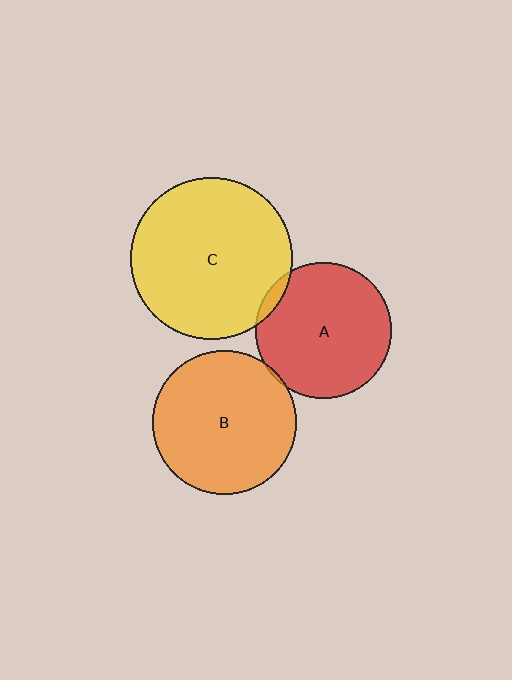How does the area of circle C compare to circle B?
Approximately 1.3 times.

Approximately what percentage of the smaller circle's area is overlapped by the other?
Approximately 5%.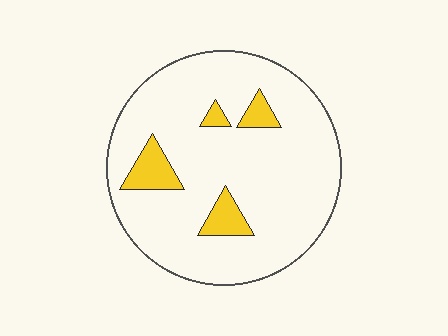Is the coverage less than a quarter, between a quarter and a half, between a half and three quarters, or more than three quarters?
Less than a quarter.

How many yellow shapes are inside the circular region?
4.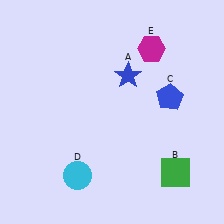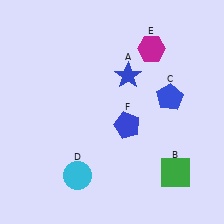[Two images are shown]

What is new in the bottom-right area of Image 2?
A blue pentagon (F) was added in the bottom-right area of Image 2.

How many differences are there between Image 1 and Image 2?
There is 1 difference between the two images.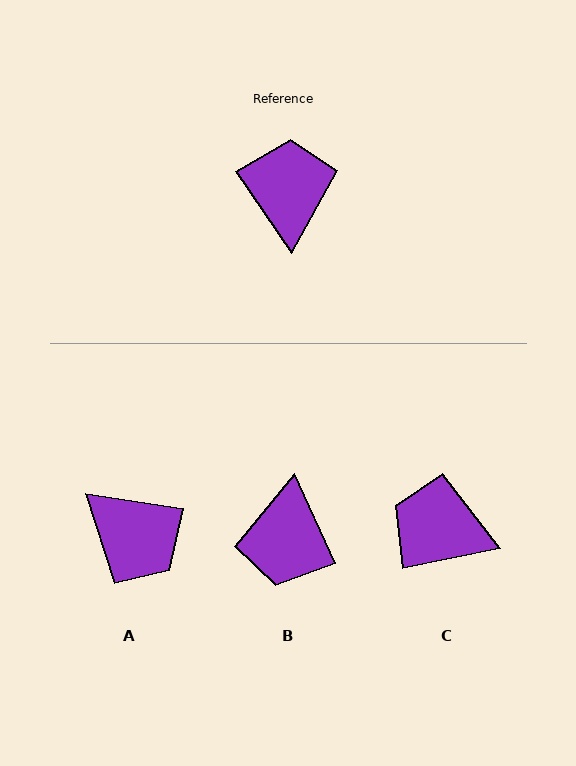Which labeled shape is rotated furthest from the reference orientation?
B, about 170 degrees away.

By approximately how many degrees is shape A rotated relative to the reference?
Approximately 133 degrees clockwise.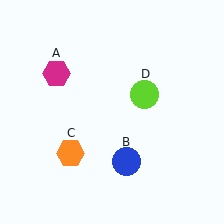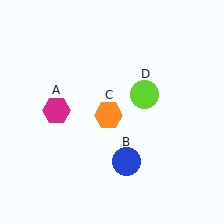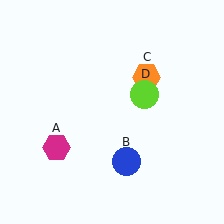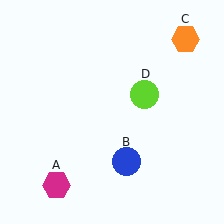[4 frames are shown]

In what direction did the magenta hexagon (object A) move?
The magenta hexagon (object A) moved down.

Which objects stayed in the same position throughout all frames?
Blue circle (object B) and lime circle (object D) remained stationary.